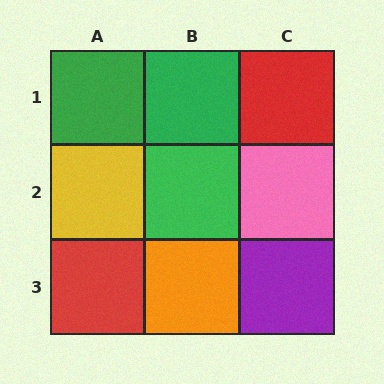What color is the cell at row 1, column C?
Red.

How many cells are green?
3 cells are green.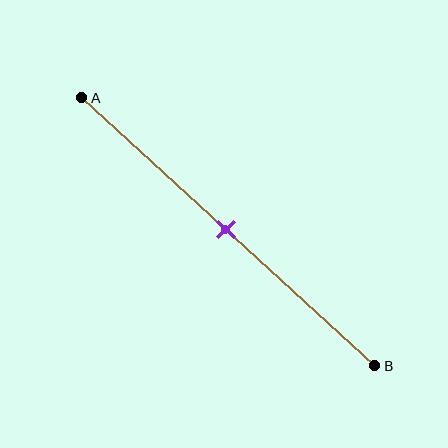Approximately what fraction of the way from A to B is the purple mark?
The purple mark is approximately 50% of the way from A to B.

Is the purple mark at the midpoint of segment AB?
Yes, the mark is approximately at the midpoint.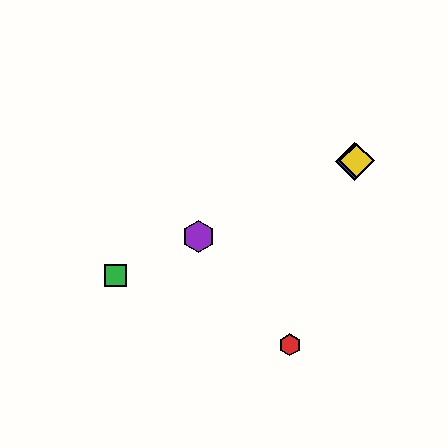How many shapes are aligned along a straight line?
4 shapes (the blue diamond, the green square, the yellow diamond, the purple hexagon) are aligned along a straight line.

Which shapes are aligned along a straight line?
The blue diamond, the green square, the yellow diamond, the purple hexagon are aligned along a straight line.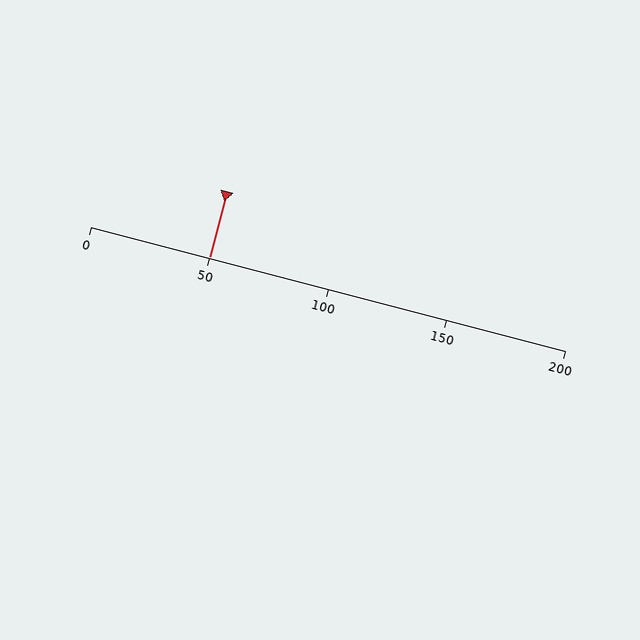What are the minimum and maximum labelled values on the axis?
The axis runs from 0 to 200.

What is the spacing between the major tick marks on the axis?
The major ticks are spaced 50 apart.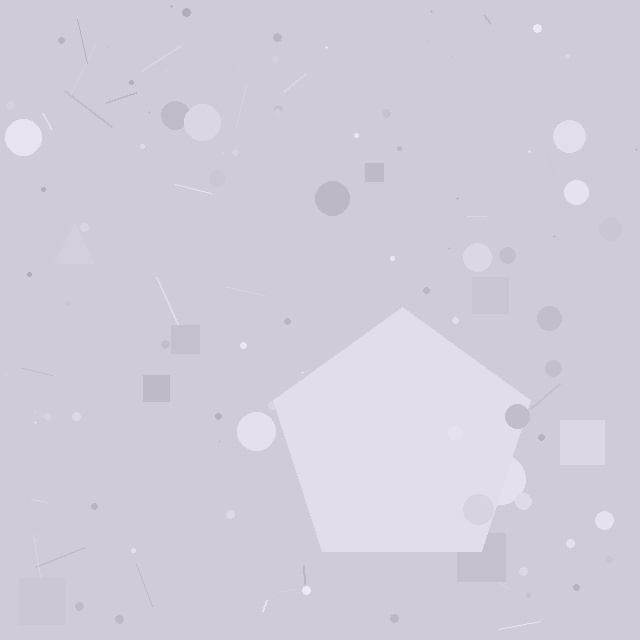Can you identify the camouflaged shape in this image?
The camouflaged shape is a pentagon.